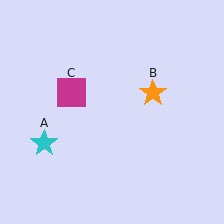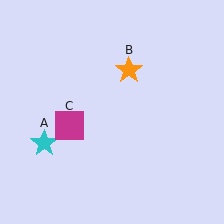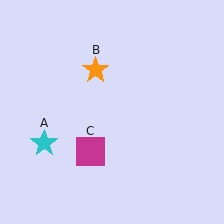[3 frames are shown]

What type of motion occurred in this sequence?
The orange star (object B), magenta square (object C) rotated counterclockwise around the center of the scene.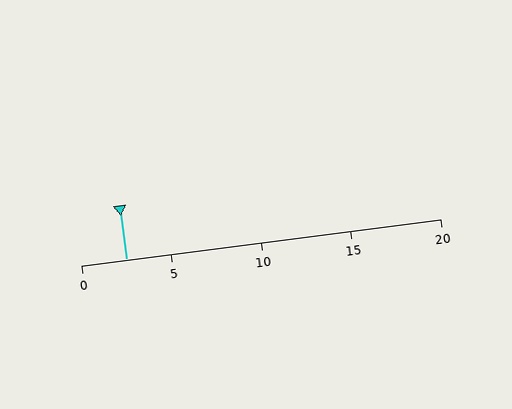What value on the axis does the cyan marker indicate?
The marker indicates approximately 2.5.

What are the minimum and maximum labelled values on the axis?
The axis runs from 0 to 20.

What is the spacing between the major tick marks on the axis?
The major ticks are spaced 5 apart.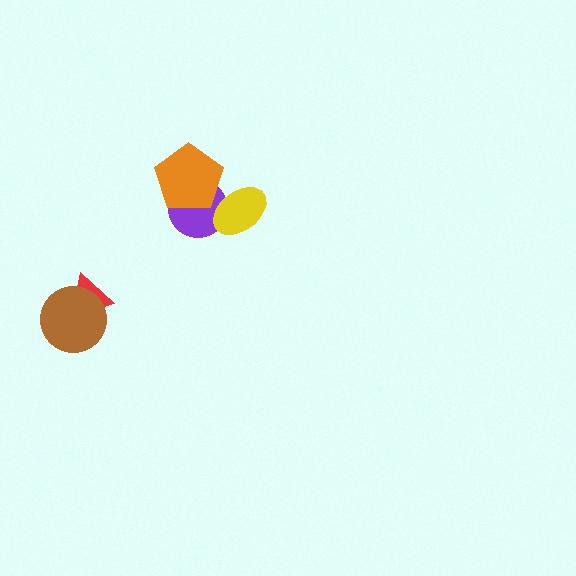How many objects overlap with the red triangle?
1 object overlaps with the red triangle.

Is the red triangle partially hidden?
Yes, it is partially covered by another shape.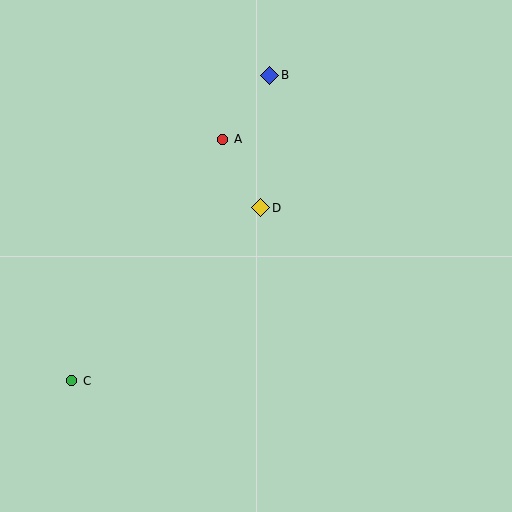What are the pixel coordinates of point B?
Point B is at (270, 75).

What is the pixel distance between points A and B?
The distance between A and B is 79 pixels.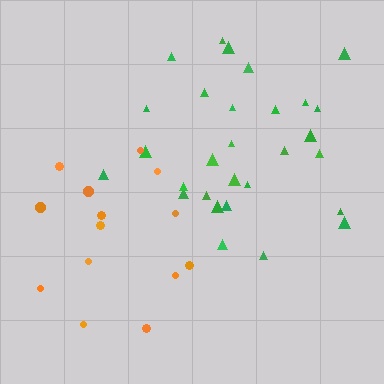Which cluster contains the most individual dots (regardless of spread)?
Green (29).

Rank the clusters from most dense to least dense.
green, orange.